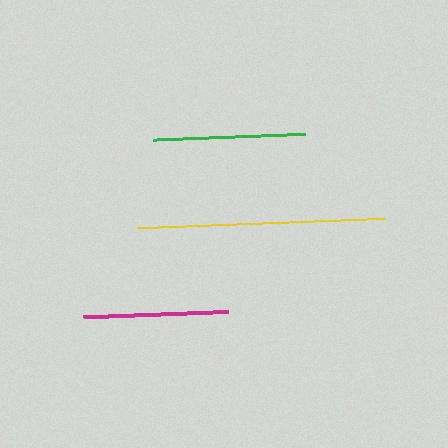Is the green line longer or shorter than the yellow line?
The yellow line is longer than the green line.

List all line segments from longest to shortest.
From longest to shortest: yellow, green, magenta.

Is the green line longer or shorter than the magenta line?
The green line is longer than the magenta line.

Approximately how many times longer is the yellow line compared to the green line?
The yellow line is approximately 1.6 times the length of the green line.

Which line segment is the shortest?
The magenta line is the shortest at approximately 145 pixels.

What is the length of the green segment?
The green segment is approximately 152 pixels long.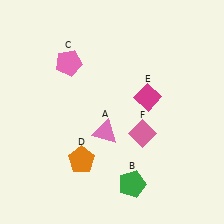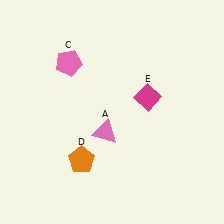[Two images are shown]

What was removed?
The pink diamond (F), the green pentagon (B) were removed in Image 2.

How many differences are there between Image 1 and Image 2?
There are 2 differences between the two images.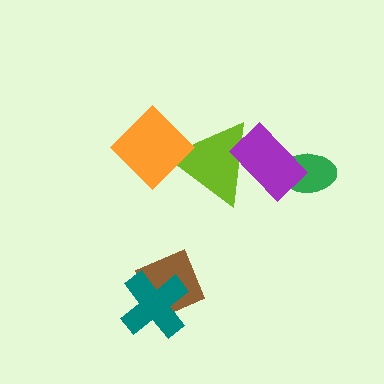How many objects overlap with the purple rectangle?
2 objects overlap with the purple rectangle.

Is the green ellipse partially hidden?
Yes, it is partially covered by another shape.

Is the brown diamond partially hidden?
Yes, it is partially covered by another shape.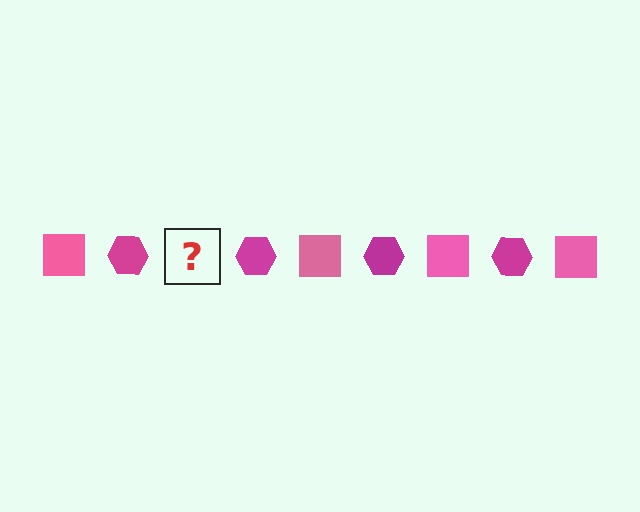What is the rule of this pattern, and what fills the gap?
The rule is that the pattern alternates between pink square and magenta hexagon. The gap should be filled with a pink square.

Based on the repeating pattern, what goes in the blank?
The blank should be a pink square.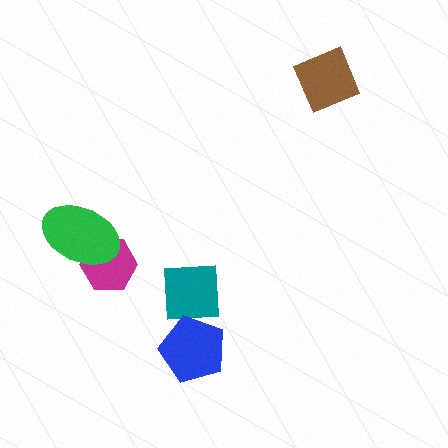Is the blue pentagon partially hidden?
No, no other shape covers it.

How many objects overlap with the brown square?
0 objects overlap with the brown square.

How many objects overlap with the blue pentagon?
1 object overlaps with the blue pentagon.